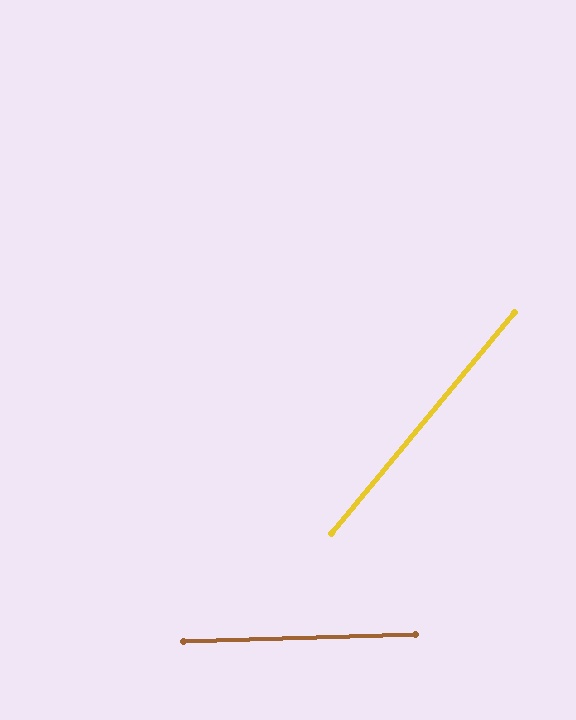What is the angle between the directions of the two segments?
Approximately 48 degrees.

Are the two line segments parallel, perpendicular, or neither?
Neither parallel nor perpendicular — they differ by about 48°.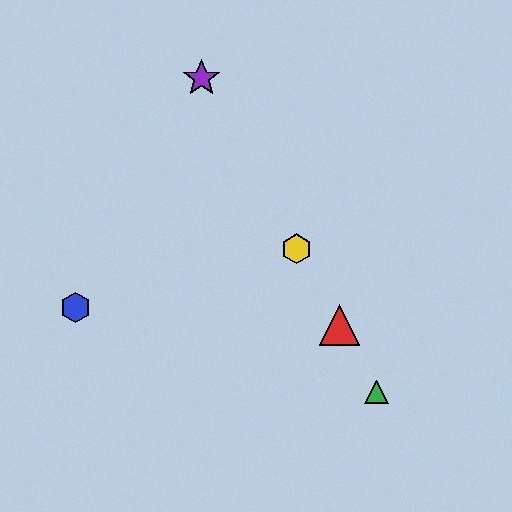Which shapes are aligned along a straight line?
The red triangle, the green triangle, the yellow hexagon, the purple star are aligned along a straight line.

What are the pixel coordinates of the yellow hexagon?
The yellow hexagon is at (297, 249).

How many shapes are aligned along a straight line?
4 shapes (the red triangle, the green triangle, the yellow hexagon, the purple star) are aligned along a straight line.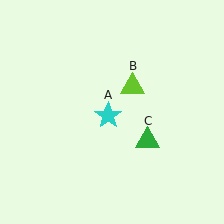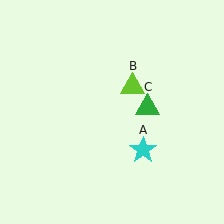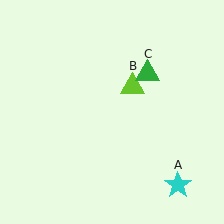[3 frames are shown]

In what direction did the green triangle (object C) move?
The green triangle (object C) moved up.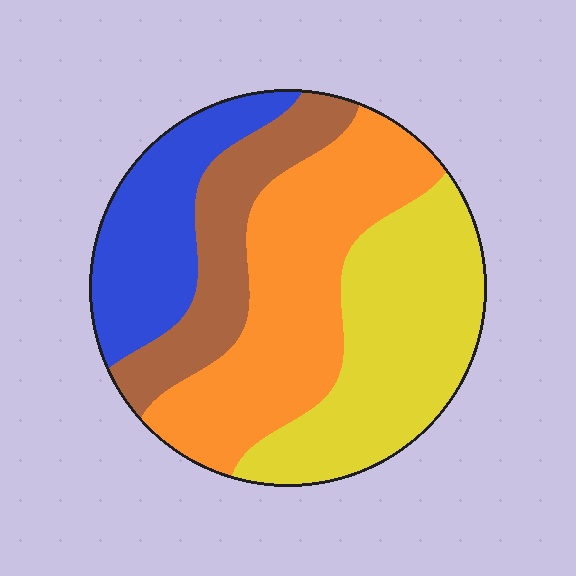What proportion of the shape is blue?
Blue takes up between a sixth and a third of the shape.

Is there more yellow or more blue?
Yellow.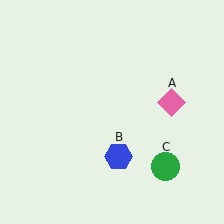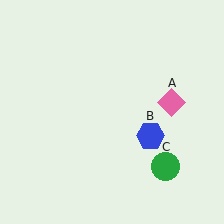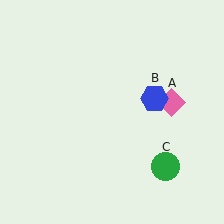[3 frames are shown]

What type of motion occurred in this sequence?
The blue hexagon (object B) rotated counterclockwise around the center of the scene.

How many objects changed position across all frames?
1 object changed position: blue hexagon (object B).